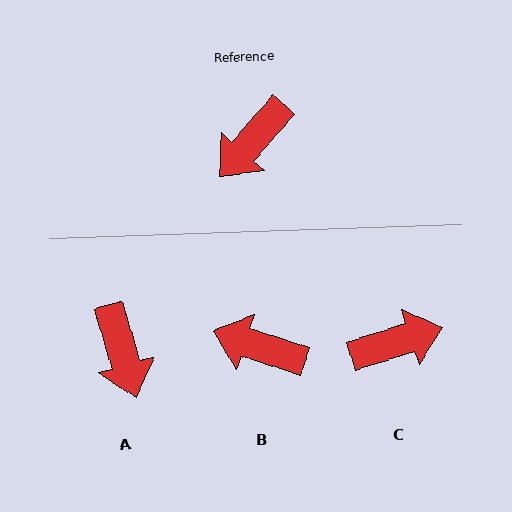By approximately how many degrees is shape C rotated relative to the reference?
Approximately 149 degrees counter-clockwise.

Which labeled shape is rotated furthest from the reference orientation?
C, about 149 degrees away.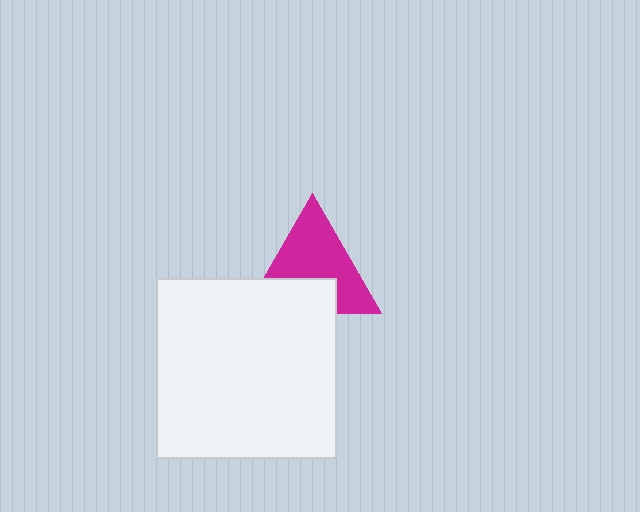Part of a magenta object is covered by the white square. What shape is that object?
It is a triangle.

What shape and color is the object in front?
The object in front is a white square.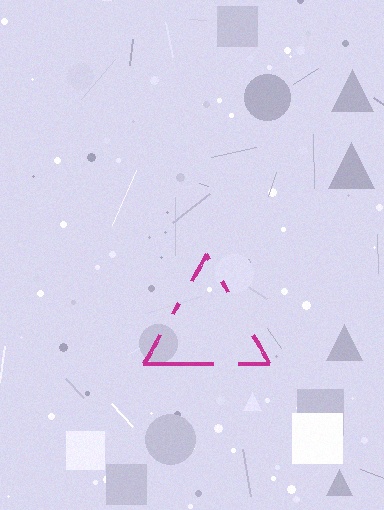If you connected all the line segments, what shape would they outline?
They would outline a triangle.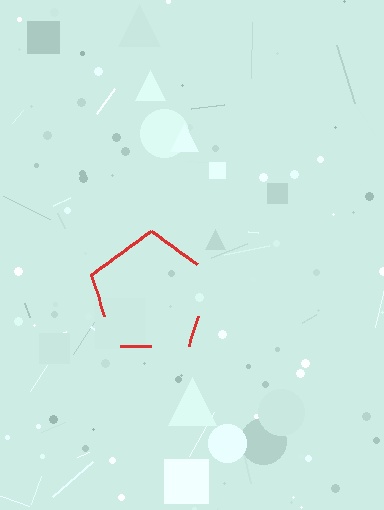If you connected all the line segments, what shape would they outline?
They would outline a pentagon.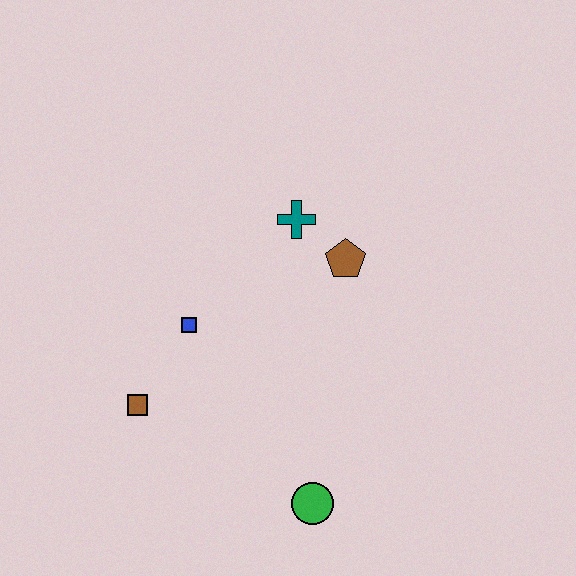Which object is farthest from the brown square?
The brown pentagon is farthest from the brown square.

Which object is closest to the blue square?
The brown square is closest to the blue square.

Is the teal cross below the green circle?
No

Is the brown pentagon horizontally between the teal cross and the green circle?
No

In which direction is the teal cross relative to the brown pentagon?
The teal cross is to the left of the brown pentagon.